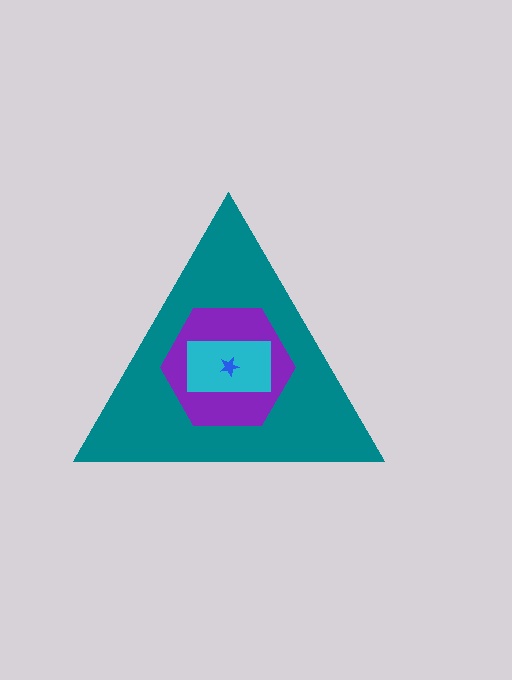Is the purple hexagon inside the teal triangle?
Yes.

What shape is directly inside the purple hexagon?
The cyan rectangle.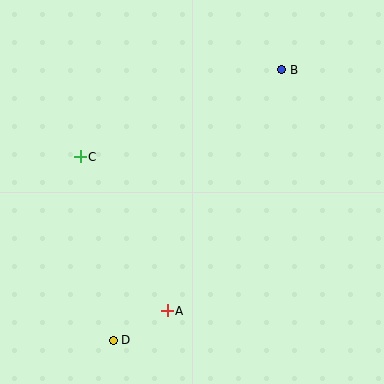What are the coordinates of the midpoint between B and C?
The midpoint between B and C is at (181, 113).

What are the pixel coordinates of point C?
Point C is at (80, 157).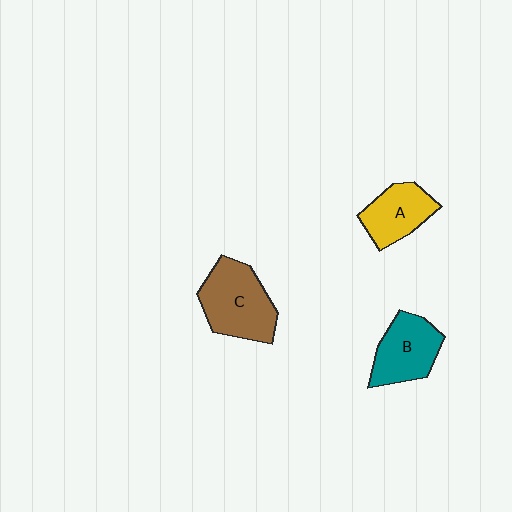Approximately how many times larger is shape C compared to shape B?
Approximately 1.3 times.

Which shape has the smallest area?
Shape A (yellow).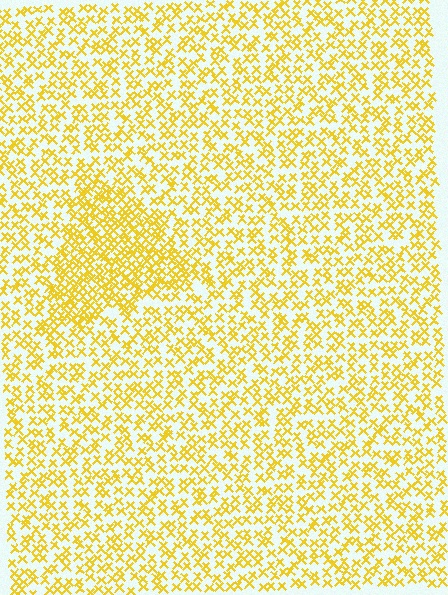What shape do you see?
I see a triangle.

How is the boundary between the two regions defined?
The boundary is defined by a change in element density (approximately 1.8x ratio). All elements are the same color, size, and shape.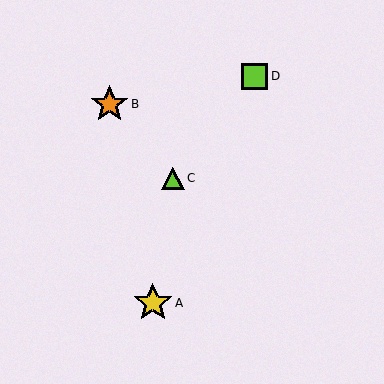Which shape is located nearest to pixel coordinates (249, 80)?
The lime square (labeled D) at (254, 76) is nearest to that location.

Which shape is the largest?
The yellow star (labeled A) is the largest.